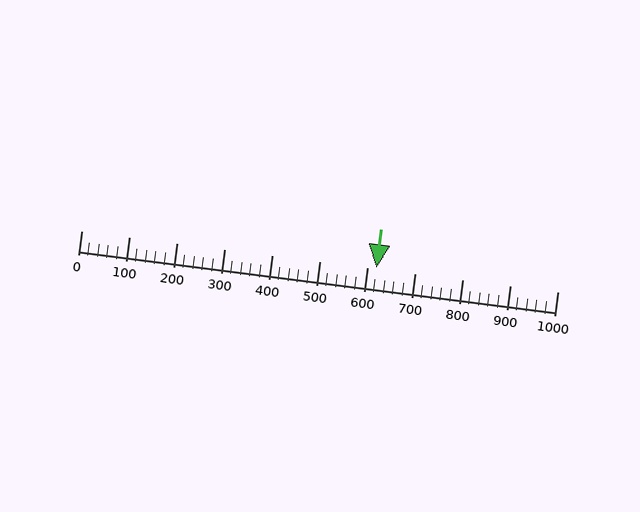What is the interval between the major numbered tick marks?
The major tick marks are spaced 100 units apart.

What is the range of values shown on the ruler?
The ruler shows values from 0 to 1000.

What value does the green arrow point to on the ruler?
The green arrow points to approximately 620.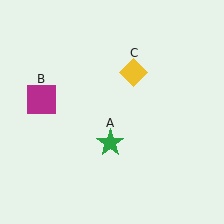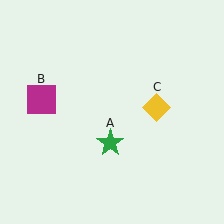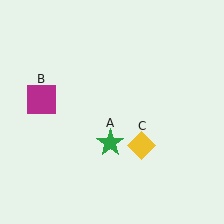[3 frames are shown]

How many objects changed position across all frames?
1 object changed position: yellow diamond (object C).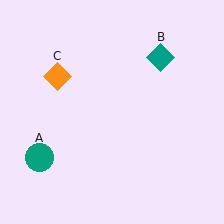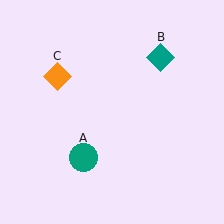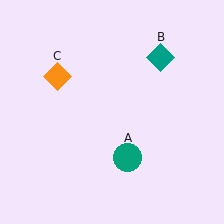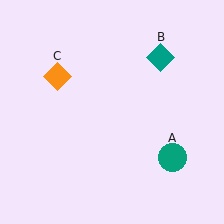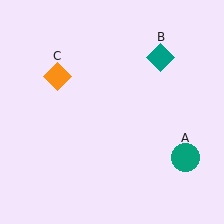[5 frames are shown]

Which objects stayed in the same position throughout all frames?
Teal diamond (object B) and orange diamond (object C) remained stationary.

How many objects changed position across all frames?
1 object changed position: teal circle (object A).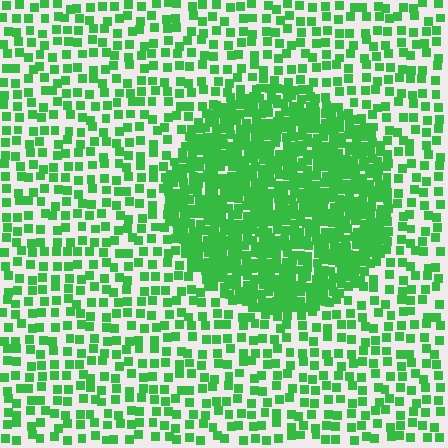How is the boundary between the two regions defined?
The boundary is defined by a change in element density (approximately 2.5x ratio). All elements are the same color, size, and shape.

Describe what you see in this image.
The image contains small green elements arranged at two different densities. A circle-shaped region is visible where the elements are more densely packed than the surrounding area.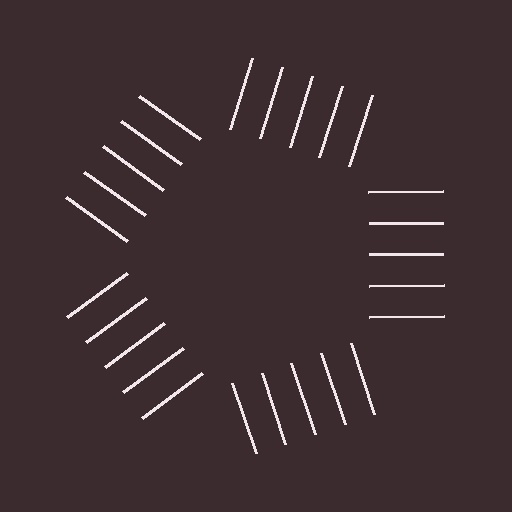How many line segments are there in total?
25 — 5 along each of the 5 edges.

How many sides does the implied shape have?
5 sides — the line-ends trace a pentagon.